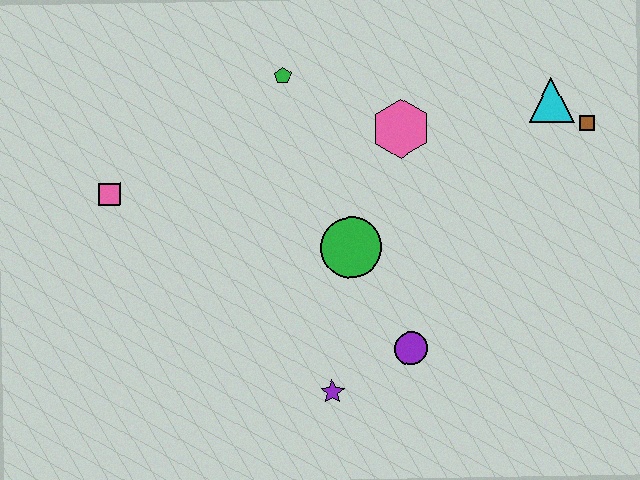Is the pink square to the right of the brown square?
No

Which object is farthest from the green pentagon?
The purple star is farthest from the green pentagon.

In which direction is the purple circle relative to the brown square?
The purple circle is below the brown square.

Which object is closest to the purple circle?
The purple star is closest to the purple circle.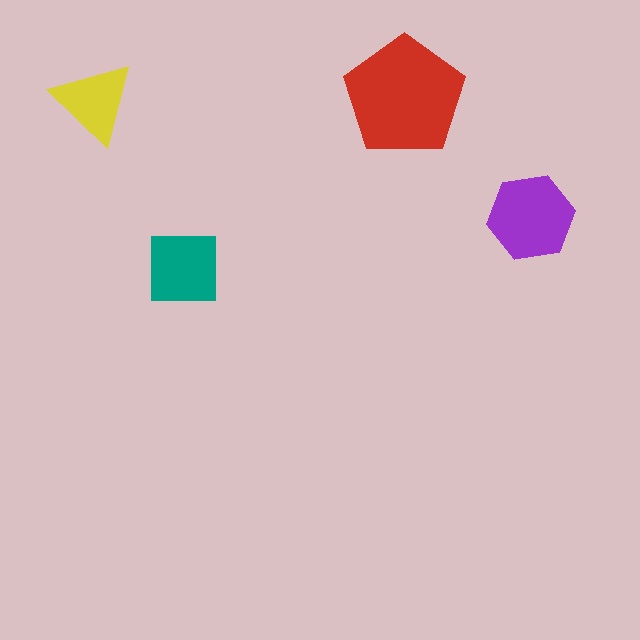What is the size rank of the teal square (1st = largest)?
3rd.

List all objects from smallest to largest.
The yellow triangle, the teal square, the purple hexagon, the red pentagon.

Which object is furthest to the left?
The yellow triangle is leftmost.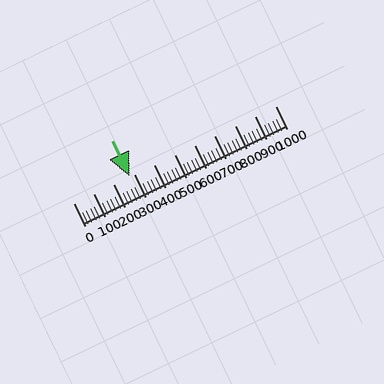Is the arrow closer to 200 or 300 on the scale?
The arrow is closer to 300.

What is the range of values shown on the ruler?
The ruler shows values from 0 to 1000.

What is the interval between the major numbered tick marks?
The major tick marks are spaced 100 units apart.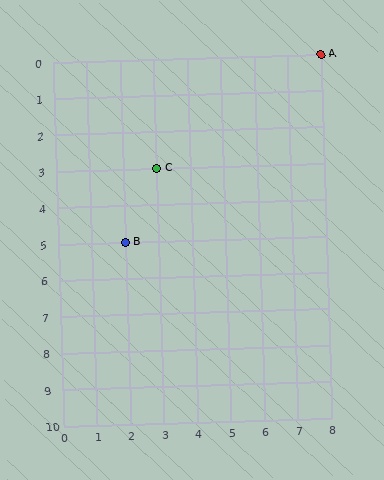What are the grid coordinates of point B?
Point B is at grid coordinates (2, 5).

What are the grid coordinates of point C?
Point C is at grid coordinates (3, 3).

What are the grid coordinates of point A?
Point A is at grid coordinates (8, 0).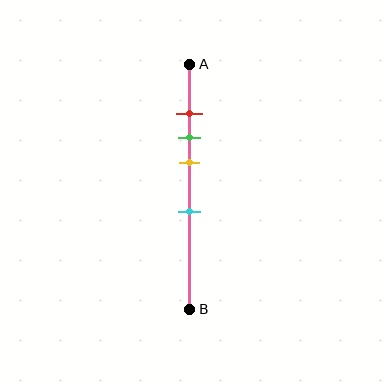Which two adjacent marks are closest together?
The red and green marks are the closest adjacent pair.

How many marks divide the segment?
There are 4 marks dividing the segment.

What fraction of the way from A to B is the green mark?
The green mark is approximately 30% (0.3) of the way from A to B.